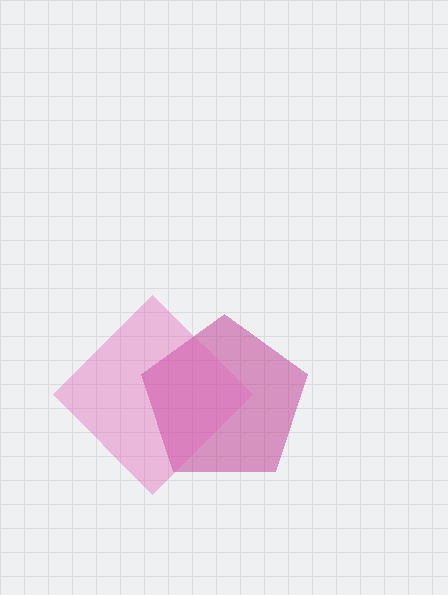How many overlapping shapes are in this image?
There are 2 overlapping shapes in the image.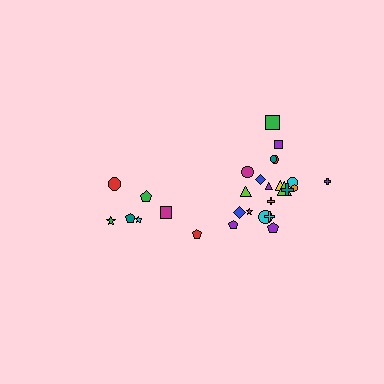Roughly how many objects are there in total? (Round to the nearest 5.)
Roughly 30 objects in total.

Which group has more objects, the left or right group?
The right group.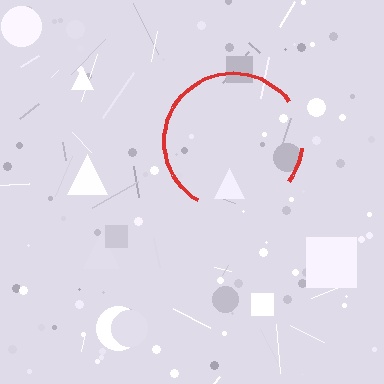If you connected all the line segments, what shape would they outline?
They would outline a circle.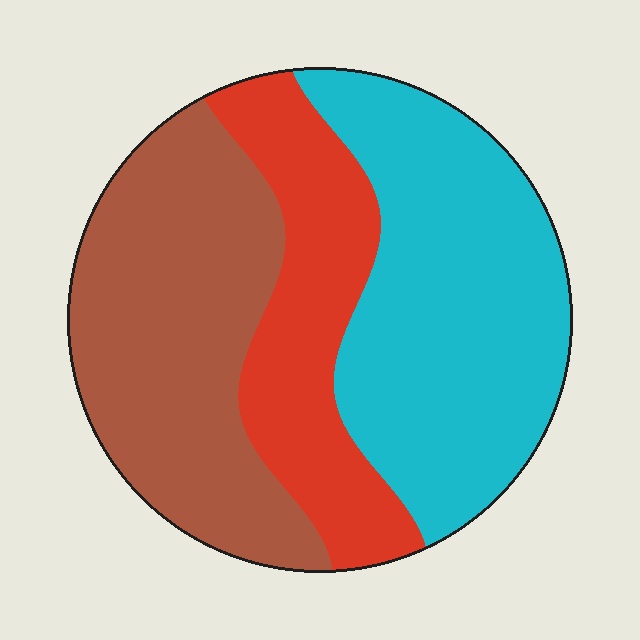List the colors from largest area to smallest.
From largest to smallest: cyan, brown, red.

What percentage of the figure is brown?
Brown takes up about three eighths (3/8) of the figure.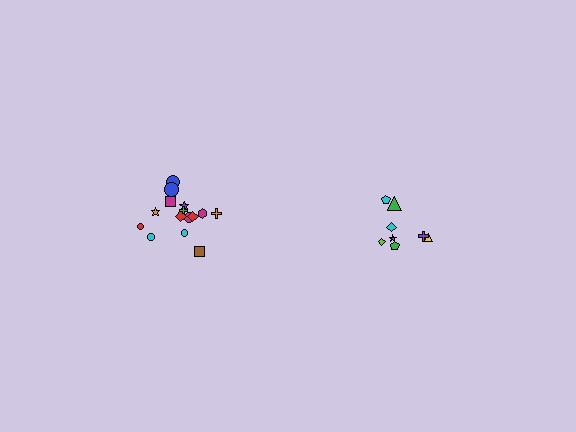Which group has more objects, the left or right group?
The left group.